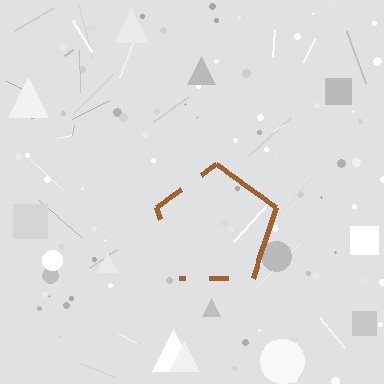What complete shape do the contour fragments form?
The contour fragments form a pentagon.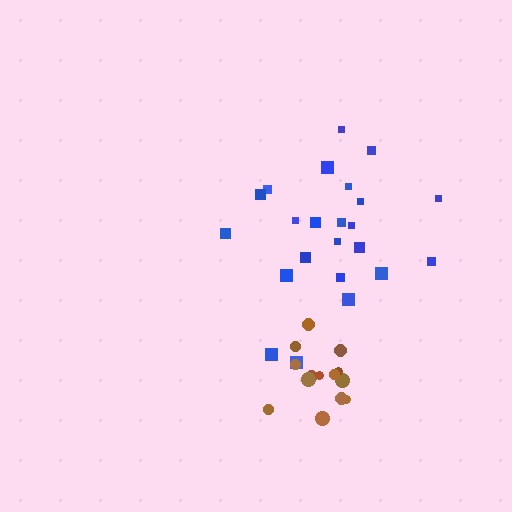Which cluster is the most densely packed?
Brown.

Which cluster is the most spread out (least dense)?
Blue.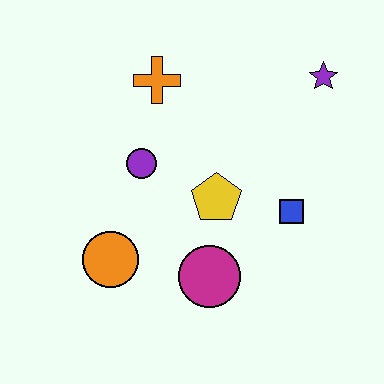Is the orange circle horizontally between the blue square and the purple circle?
No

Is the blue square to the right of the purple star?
No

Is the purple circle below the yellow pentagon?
No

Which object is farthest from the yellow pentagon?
The purple star is farthest from the yellow pentagon.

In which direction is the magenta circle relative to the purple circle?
The magenta circle is below the purple circle.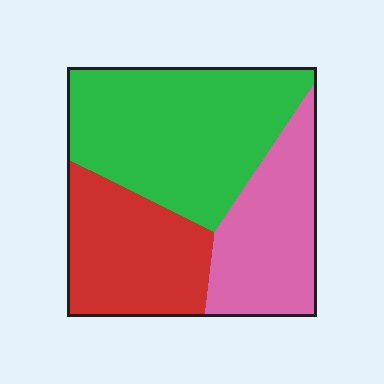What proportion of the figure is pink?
Pink takes up about one quarter (1/4) of the figure.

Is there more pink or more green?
Green.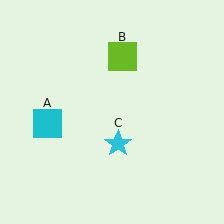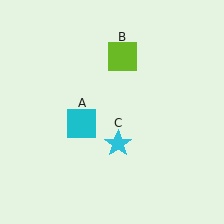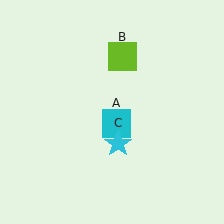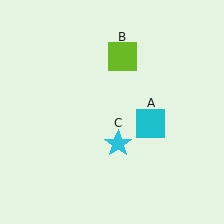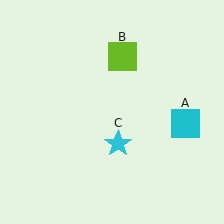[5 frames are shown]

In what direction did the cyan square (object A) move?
The cyan square (object A) moved right.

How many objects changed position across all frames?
1 object changed position: cyan square (object A).